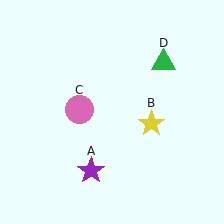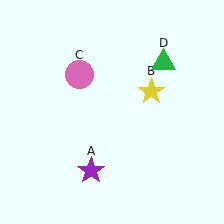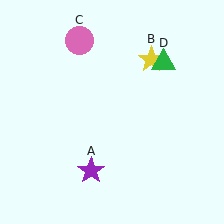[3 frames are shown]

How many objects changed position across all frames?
2 objects changed position: yellow star (object B), pink circle (object C).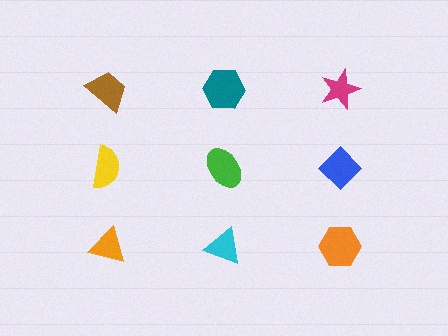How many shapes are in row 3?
3 shapes.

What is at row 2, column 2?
A green ellipse.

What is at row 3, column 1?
An orange triangle.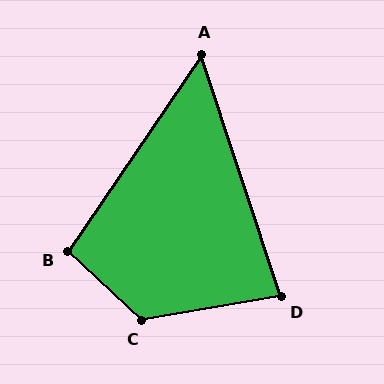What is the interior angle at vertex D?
Approximately 81 degrees (acute).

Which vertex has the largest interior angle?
C, at approximately 128 degrees.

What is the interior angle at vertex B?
Approximately 99 degrees (obtuse).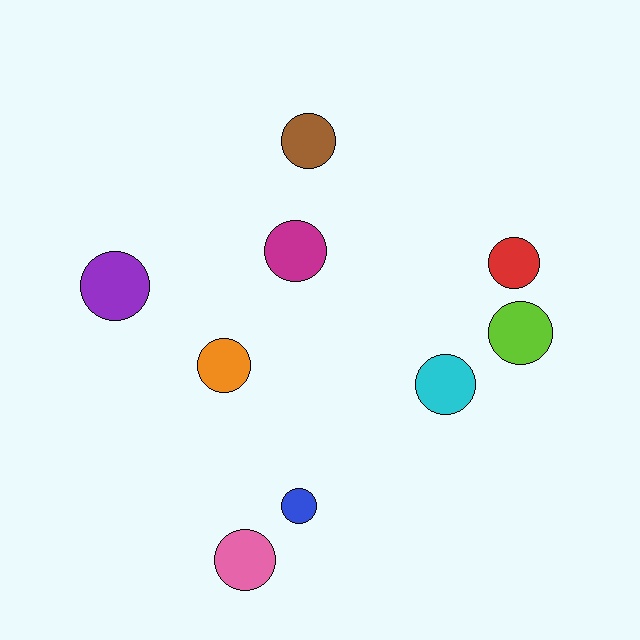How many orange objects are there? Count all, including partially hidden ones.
There is 1 orange object.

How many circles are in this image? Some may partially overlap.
There are 9 circles.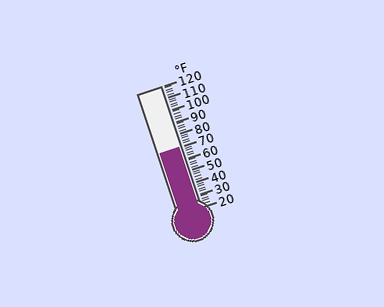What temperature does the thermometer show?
The thermometer shows approximately 70°F.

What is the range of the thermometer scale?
The thermometer scale ranges from 20°F to 120°F.